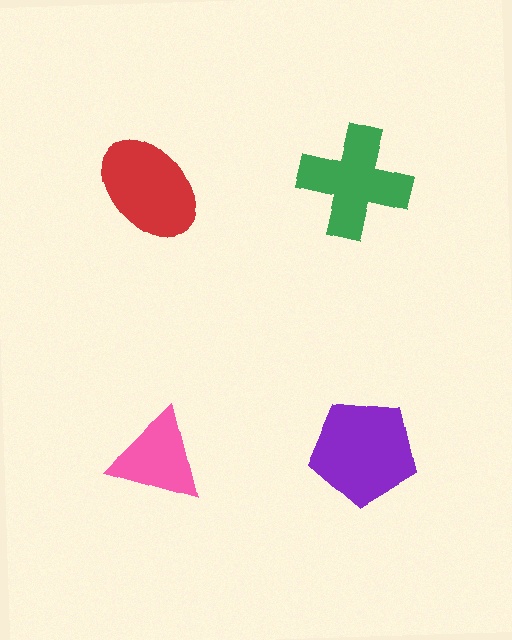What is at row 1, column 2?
A green cross.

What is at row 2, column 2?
A purple pentagon.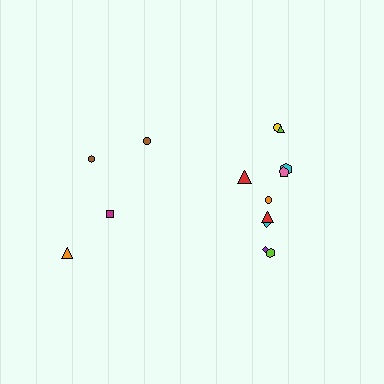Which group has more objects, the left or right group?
The right group.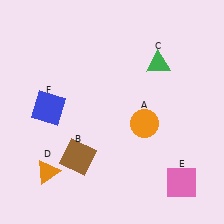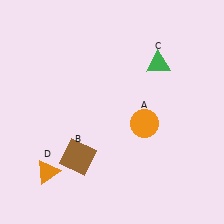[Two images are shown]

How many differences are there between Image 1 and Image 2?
There are 2 differences between the two images.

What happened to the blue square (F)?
The blue square (F) was removed in Image 2. It was in the top-left area of Image 1.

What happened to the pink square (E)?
The pink square (E) was removed in Image 2. It was in the bottom-right area of Image 1.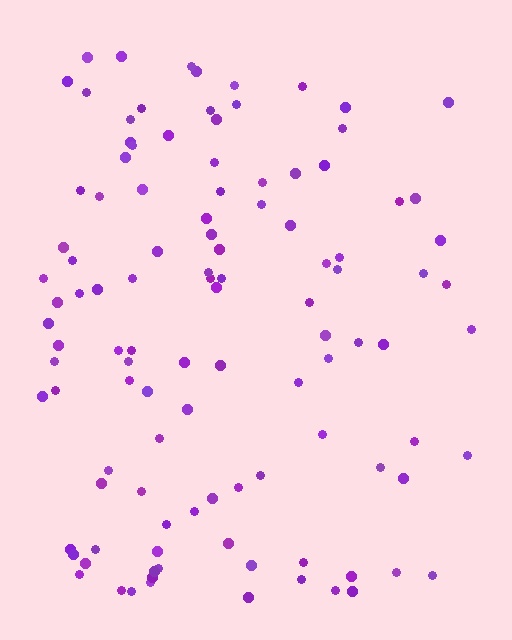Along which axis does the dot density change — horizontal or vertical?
Horizontal.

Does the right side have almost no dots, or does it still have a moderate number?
Still a moderate number, just noticeably fewer than the left.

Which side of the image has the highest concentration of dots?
The left.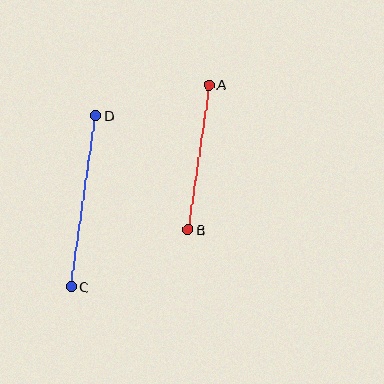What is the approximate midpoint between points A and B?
The midpoint is at approximately (198, 157) pixels.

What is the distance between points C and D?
The distance is approximately 173 pixels.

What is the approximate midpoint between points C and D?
The midpoint is at approximately (84, 201) pixels.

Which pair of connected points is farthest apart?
Points C and D are farthest apart.